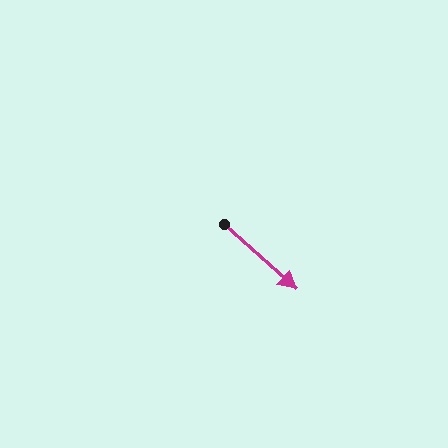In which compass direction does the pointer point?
Southeast.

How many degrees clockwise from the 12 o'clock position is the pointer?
Approximately 132 degrees.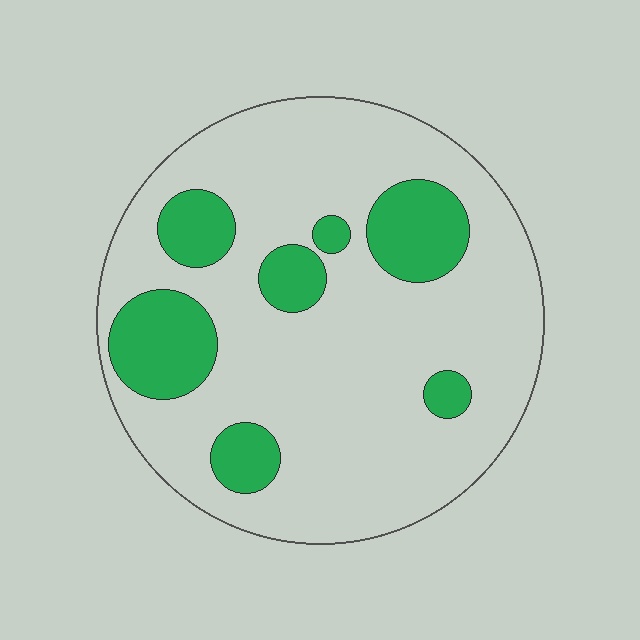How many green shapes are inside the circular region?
7.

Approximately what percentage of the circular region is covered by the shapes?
Approximately 20%.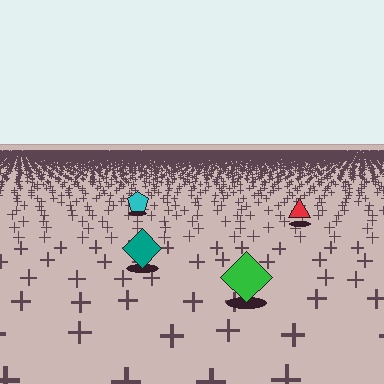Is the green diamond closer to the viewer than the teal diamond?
Yes. The green diamond is closer — you can tell from the texture gradient: the ground texture is coarser near it.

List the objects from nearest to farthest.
From nearest to farthest: the green diamond, the teal diamond, the red triangle, the cyan pentagon.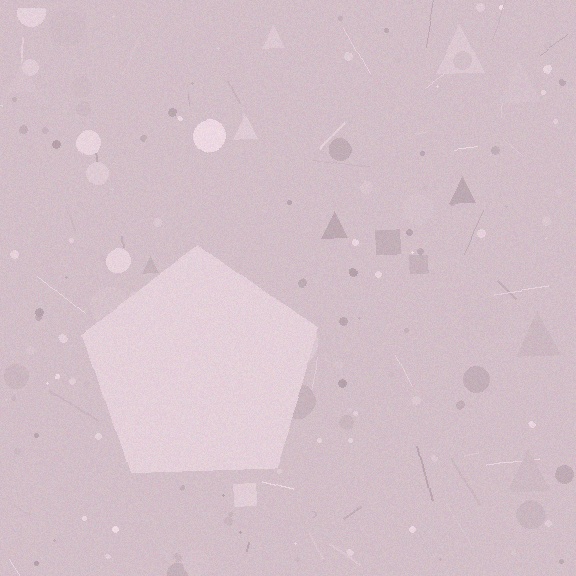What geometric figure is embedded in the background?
A pentagon is embedded in the background.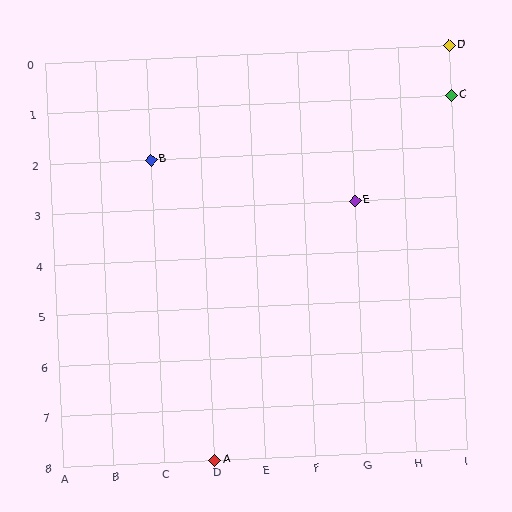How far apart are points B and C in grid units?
Points B and C are 6 columns and 1 row apart (about 6.1 grid units diagonally).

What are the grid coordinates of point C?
Point C is at grid coordinates (I, 1).